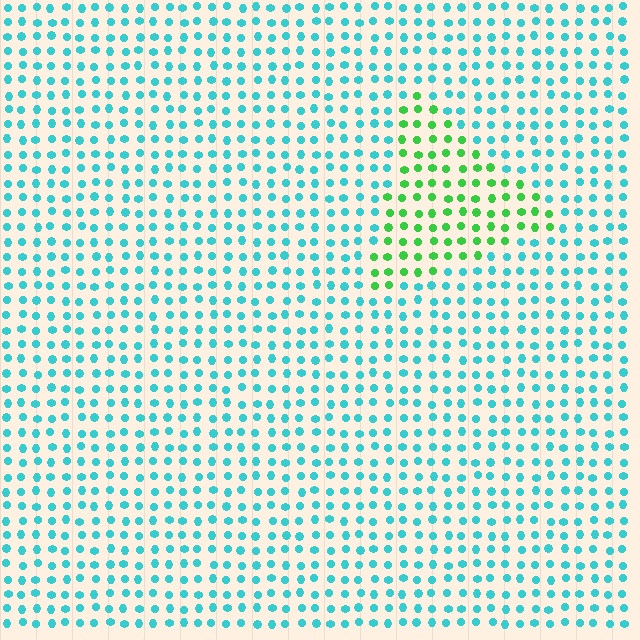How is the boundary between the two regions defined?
The boundary is defined purely by a slight shift in hue (about 56 degrees). Spacing, size, and orientation are identical on both sides.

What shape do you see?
I see a triangle.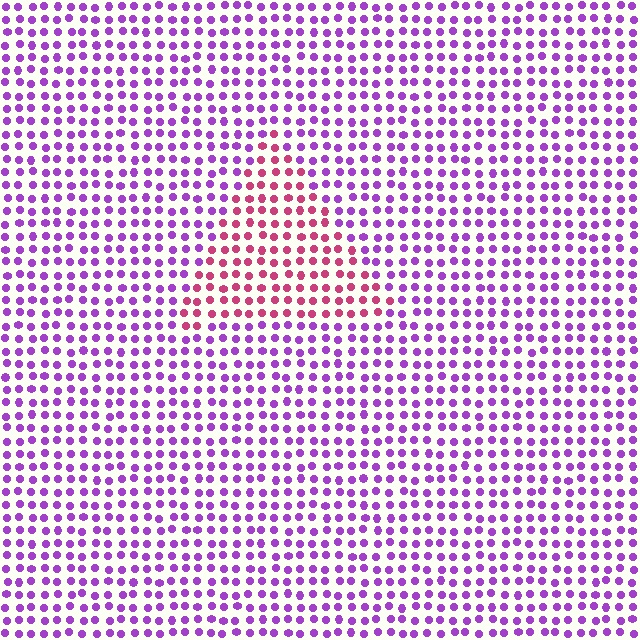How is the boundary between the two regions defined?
The boundary is defined purely by a slight shift in hue (about 51 degrees). Spacing, size, and orientation are identical on both sides.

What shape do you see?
I see a triangle.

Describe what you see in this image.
The image is filled with small purple elements in a uniform arrangement. A triangle-shaped region is visible where the elements are tinted to a slightly different hue, forming a subtle color boundary.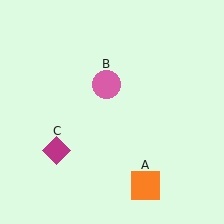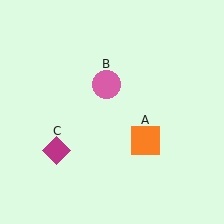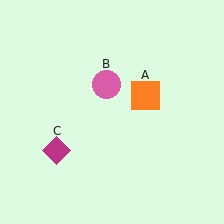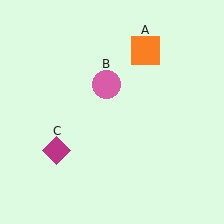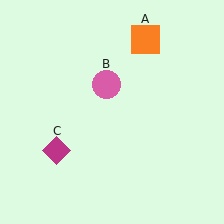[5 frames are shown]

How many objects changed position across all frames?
1 object changed position: orange square (object A).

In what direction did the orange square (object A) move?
The orange square (object A) moved up.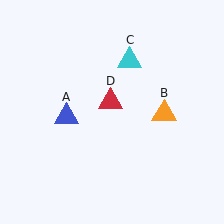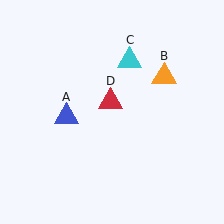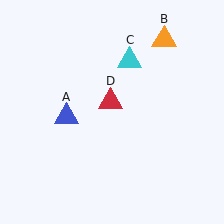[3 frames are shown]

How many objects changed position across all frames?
1 object changed position: orange triangle (object B).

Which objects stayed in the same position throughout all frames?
Blue triangle (object A) and cyan triangle (object C) and red triangle (object D) remained stationary.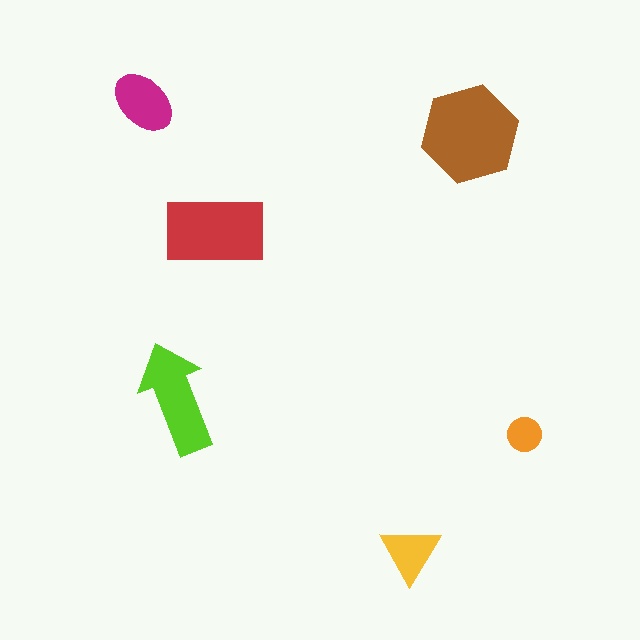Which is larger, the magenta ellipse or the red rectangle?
The red rectangle.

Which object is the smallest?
The orange circle.